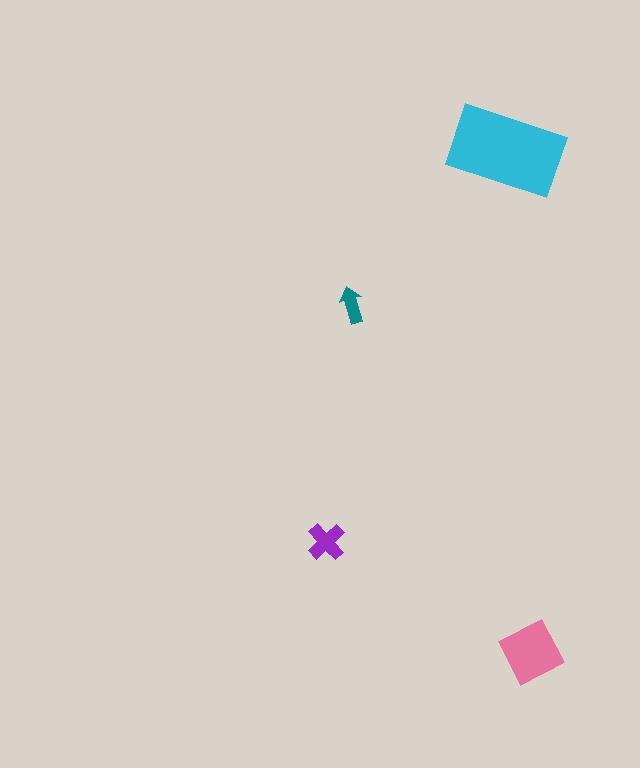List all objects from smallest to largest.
The teal arrow, the purple cross, the pink square, the cyan rectangle.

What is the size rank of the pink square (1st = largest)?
2nd.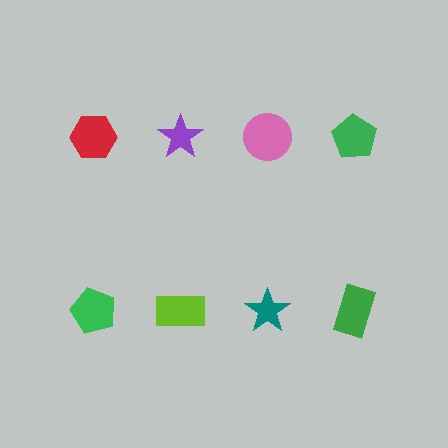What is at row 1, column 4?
A green pentagon.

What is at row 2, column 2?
A lime rectangle.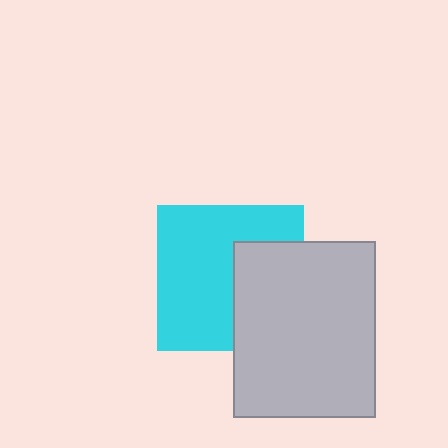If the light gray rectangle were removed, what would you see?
You would see the complete cyan square.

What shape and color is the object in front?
The object in front is a light gray rectangle.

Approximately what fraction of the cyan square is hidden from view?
Roughly 36% of the cyan square is hidden behind the light gray rectangle.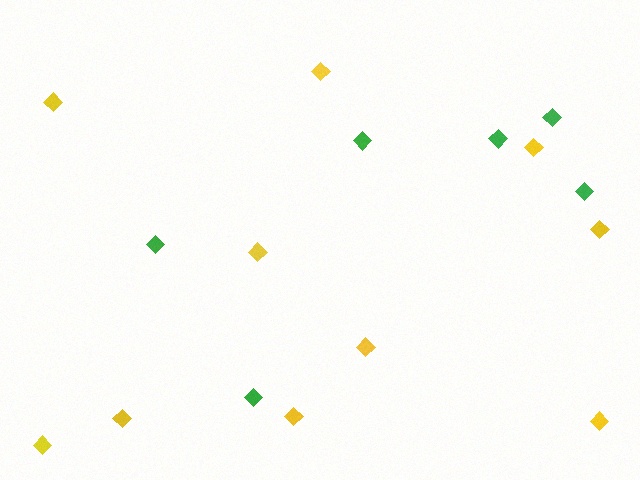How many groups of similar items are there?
There are 2 groups: one group of yellow diamonds (10) and one group of green diamonds (6).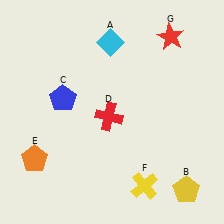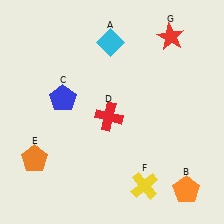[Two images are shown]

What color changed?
The pentagon (B) changed from yellow in Image 1 to orange in Image 2.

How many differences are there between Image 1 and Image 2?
There is 1 difference between the two images.